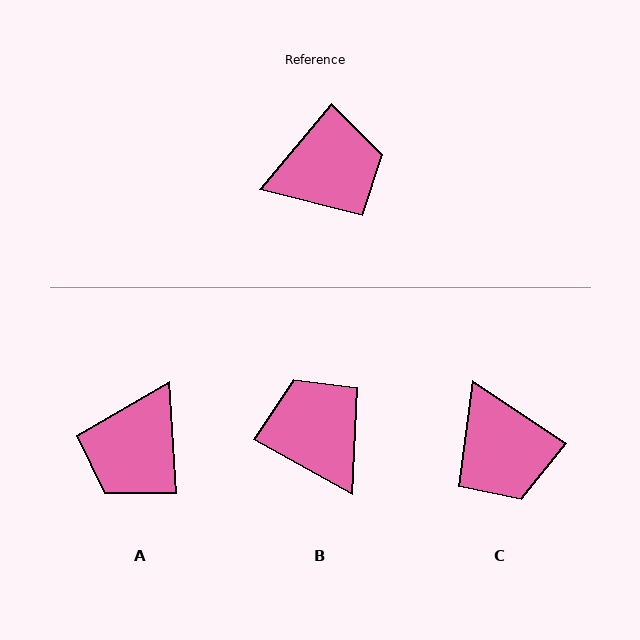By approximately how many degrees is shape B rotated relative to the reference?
Approximately 101 degrees counter-clockwise.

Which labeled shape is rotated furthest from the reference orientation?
A, about 136 degrees away.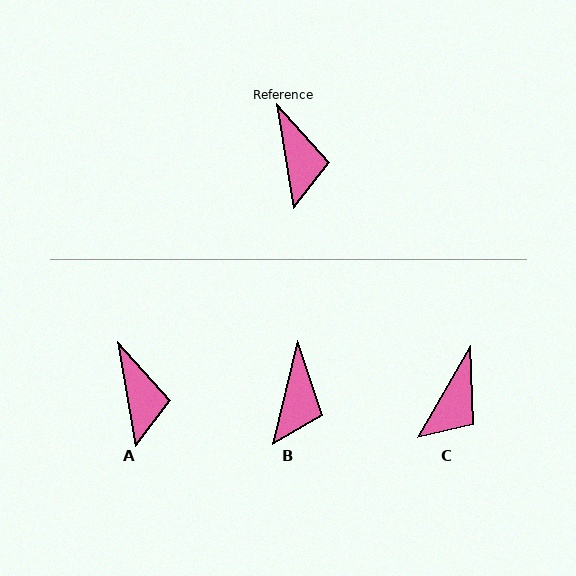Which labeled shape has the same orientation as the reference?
A.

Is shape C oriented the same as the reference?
No, it is off by about 39 degrees.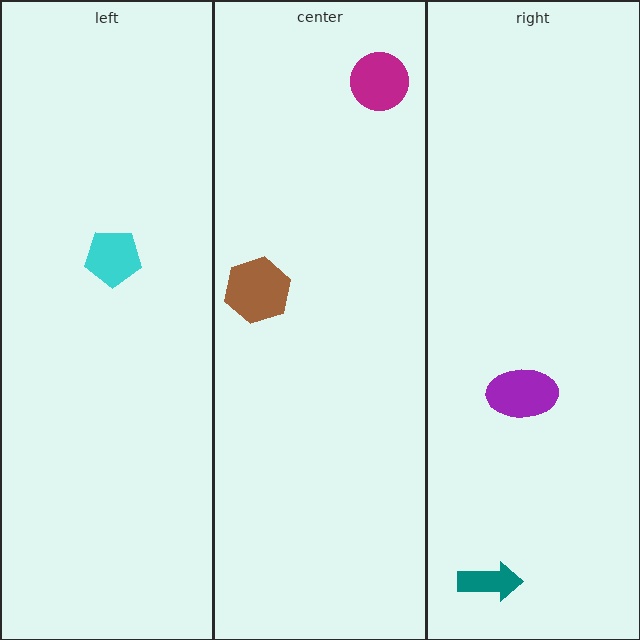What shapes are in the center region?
The brown hexagon, the magenta circle.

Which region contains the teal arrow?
The right region.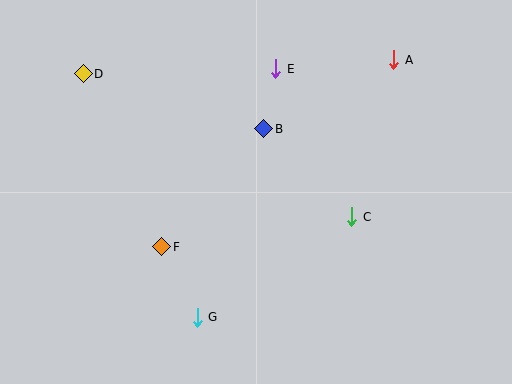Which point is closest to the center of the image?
Point B at (264, 129) is closest to the center.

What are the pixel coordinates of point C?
Point C is at (352, 217).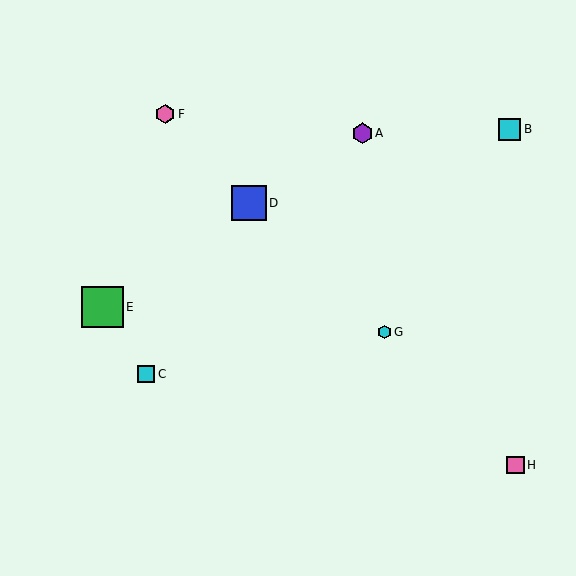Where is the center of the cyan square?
The center of the cyan square is at (510, 129).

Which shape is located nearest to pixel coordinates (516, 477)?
The pink square (labeled H) at (516, 465) is nearest to that location.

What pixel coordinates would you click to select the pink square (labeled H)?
Click at (516, 465) to select the pink square H.